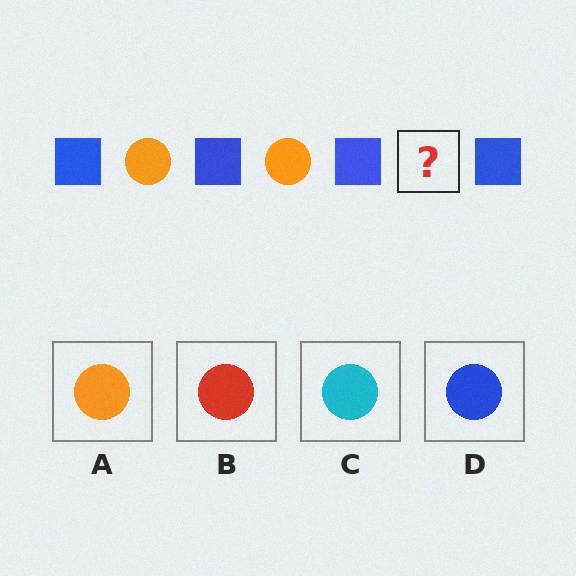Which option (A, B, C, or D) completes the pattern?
A.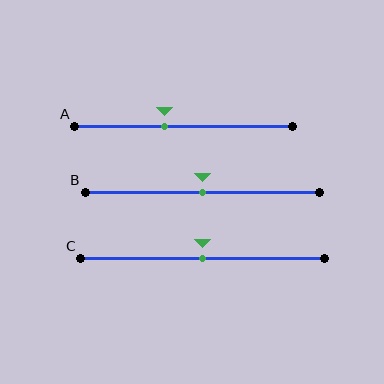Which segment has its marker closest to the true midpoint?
Segment B has its marker closest to the true midpoint.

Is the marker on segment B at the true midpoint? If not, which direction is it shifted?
Yes, the marker on segment B is at the true midpoint.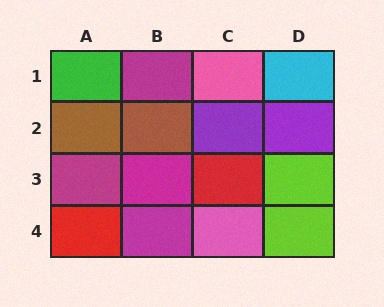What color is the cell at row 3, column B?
Magenta.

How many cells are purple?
2 cells are purple.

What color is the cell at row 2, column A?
Brown.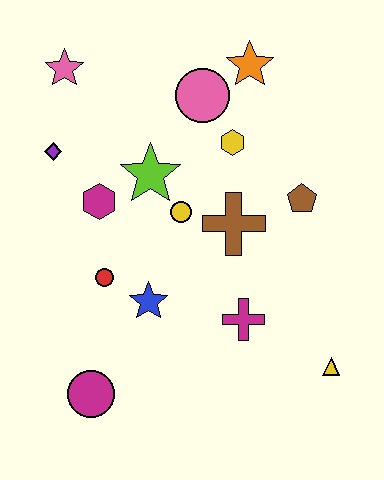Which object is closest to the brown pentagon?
The brown cross is closest to the brown pentagon.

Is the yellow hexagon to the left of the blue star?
No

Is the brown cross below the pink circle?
Yes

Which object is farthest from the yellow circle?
The yellow triangle is farthest from the yellow circle.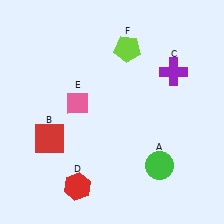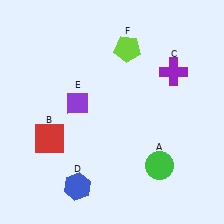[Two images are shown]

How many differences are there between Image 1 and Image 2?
There are 2 differences between the two images.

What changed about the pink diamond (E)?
In Image 1, E is pink. In Image 2, it changed to purple.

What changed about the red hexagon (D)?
In Image 1, D is red. In Image 2, it changed to blue.